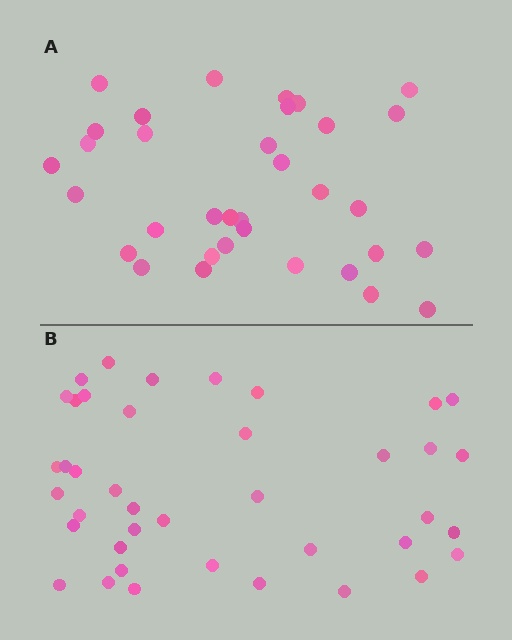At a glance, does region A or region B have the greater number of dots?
Region B (the bottom region) has more dots.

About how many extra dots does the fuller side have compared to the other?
Region B has about 6 more dots than region A.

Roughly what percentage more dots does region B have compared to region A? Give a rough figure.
About 20% more.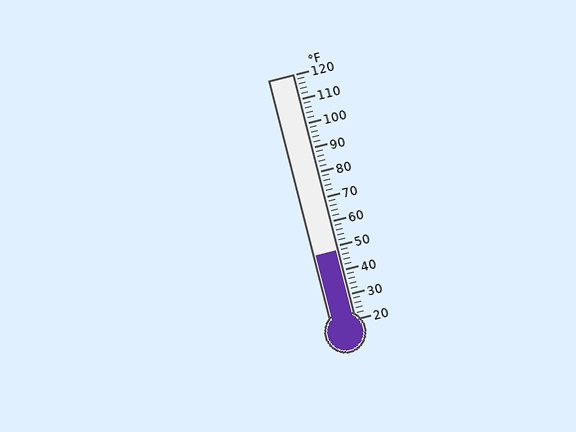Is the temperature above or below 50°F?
The temperature is below 50°F.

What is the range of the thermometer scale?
The thermometer scale ranges from 20°F to 120°F.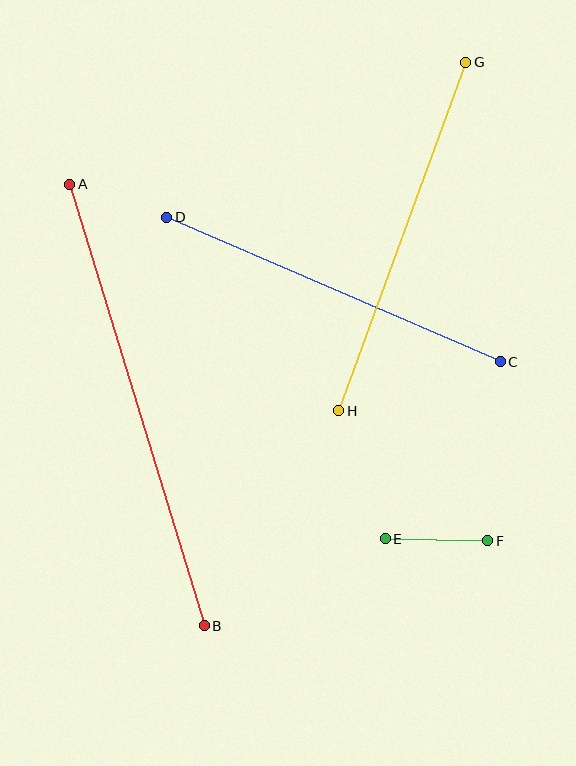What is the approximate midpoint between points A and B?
The midpoint is at approximately (137, 405) pixels.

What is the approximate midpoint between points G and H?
The midpoint is at approximately (402, 236) pixels.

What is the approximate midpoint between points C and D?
The midpoint is at approximately (333, 290) pixels.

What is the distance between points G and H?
The distance is approximately 371 pixels.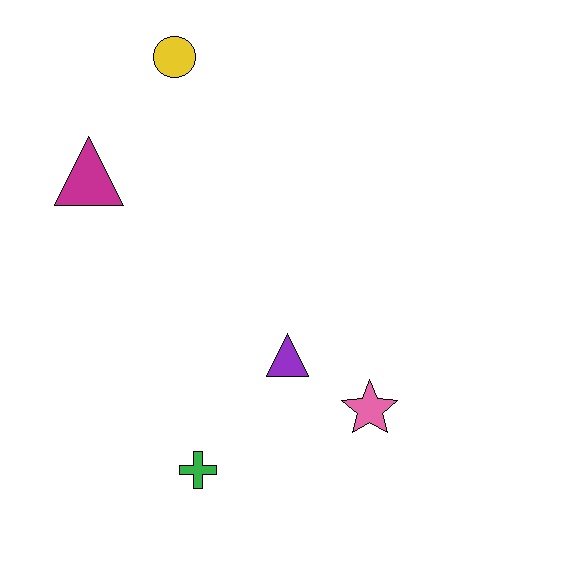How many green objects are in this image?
There is 1 green object.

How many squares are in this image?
There are no squares.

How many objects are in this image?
There are 5 objects.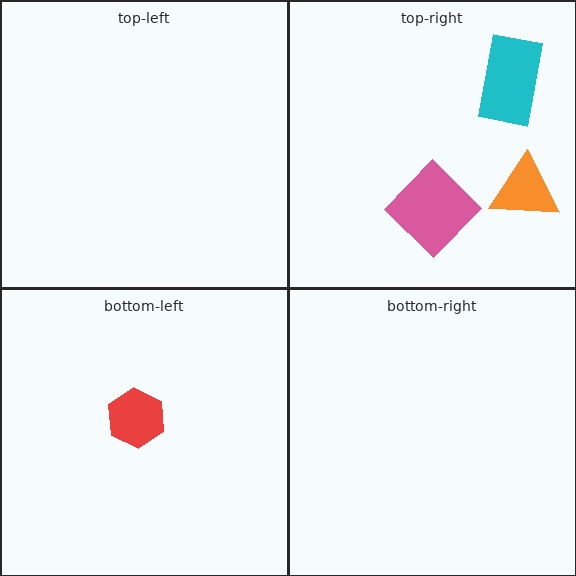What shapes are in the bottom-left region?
The red hexagon.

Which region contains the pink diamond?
The top-right region.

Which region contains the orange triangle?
The top-right region.